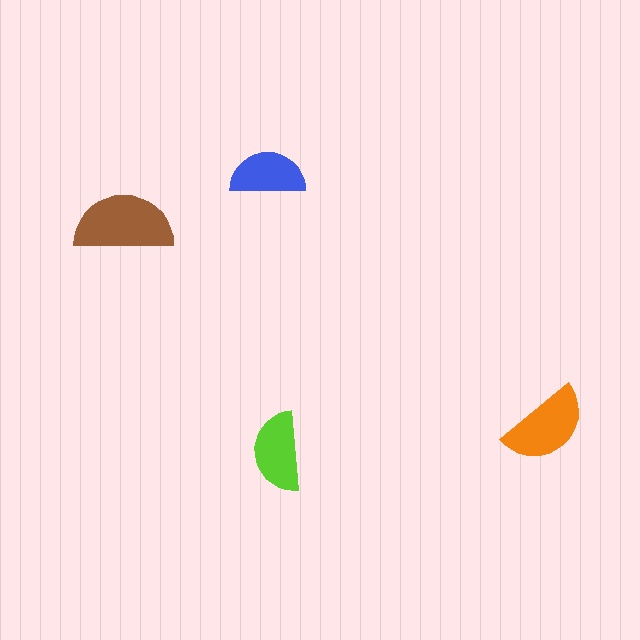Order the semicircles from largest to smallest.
the brown one, the orange one, the lime one, the blue one.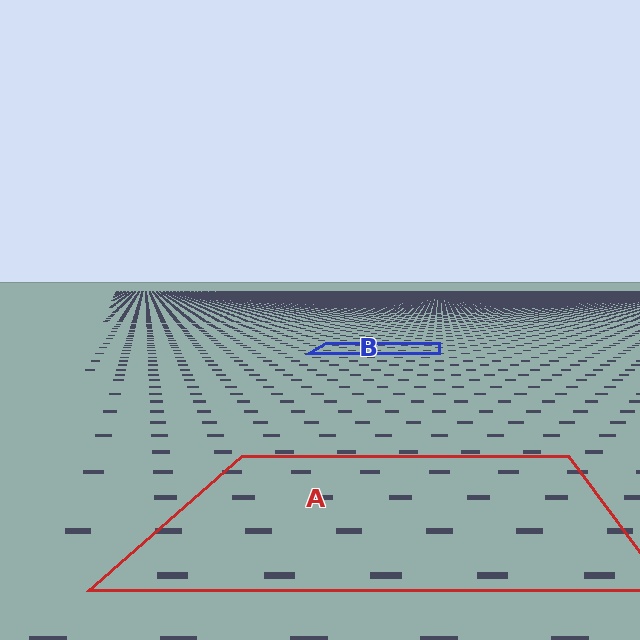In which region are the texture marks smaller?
The texture marks are smaller in region B, because it is farther away.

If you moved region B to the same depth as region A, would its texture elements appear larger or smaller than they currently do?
They would appear larger. At a closer depth, the same texture elements are projected at a bigger on-screen size.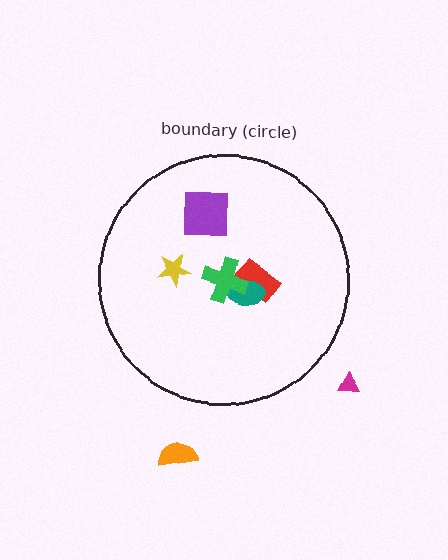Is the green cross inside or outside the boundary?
Inside.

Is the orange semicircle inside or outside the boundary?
Outside.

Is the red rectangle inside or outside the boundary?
Inside.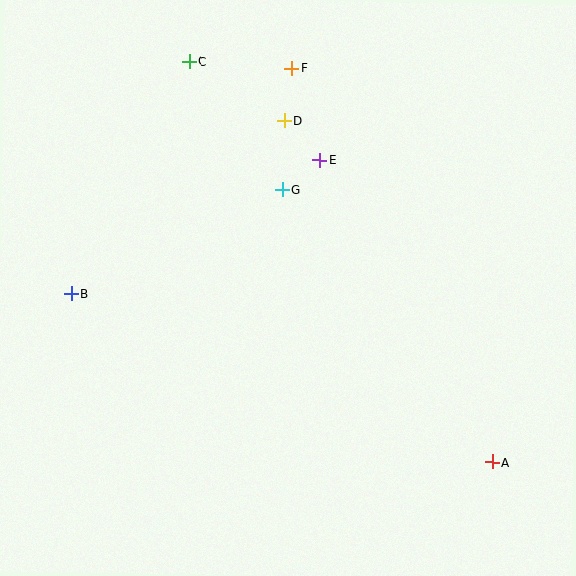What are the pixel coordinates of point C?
Point C is at (189, 62).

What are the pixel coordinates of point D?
Point D is at (284, 121).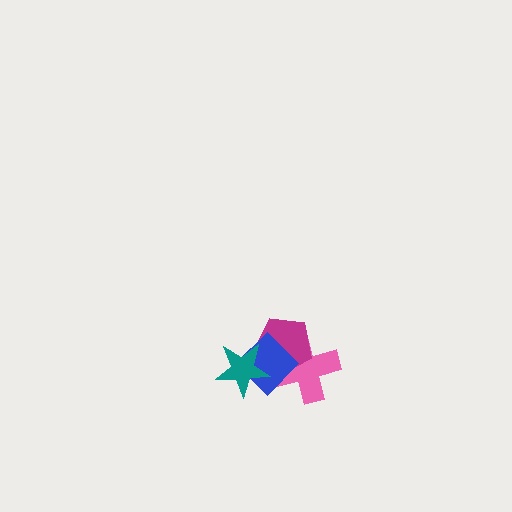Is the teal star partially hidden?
No, no other shape covers it.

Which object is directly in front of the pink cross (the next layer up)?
The magenta pentagon is directly in front of the pink cross.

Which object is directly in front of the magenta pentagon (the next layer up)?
The blue diamond is directly in front of the magenta pentagon.